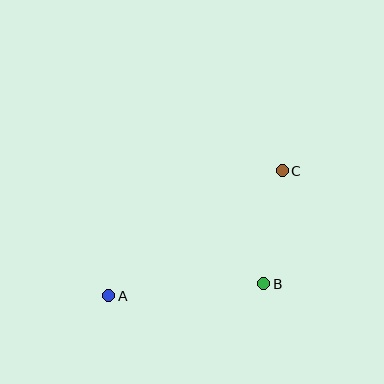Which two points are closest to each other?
Points B and C are closest to each other.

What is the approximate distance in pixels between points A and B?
The distance between A and B is approximately 156 pixels.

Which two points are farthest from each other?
Points A and C are farthest from each other.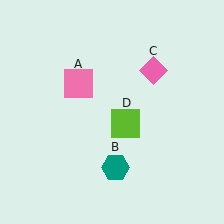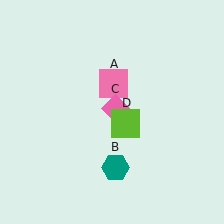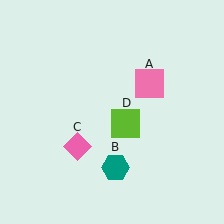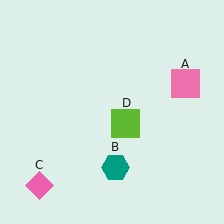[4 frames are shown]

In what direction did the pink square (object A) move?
The pink square (object A) moved right.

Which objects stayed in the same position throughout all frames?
Teal hexagon (object B) and lime square (object D) remained stationary.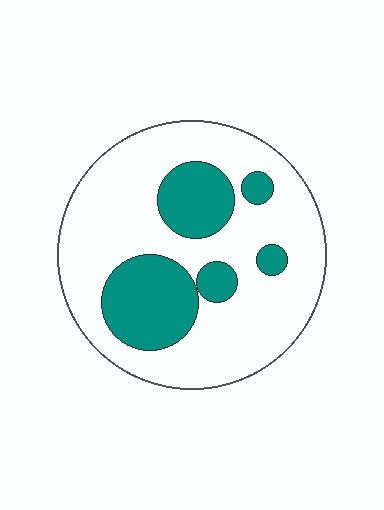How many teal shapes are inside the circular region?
5.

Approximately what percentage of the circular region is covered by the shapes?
Approximately 25%.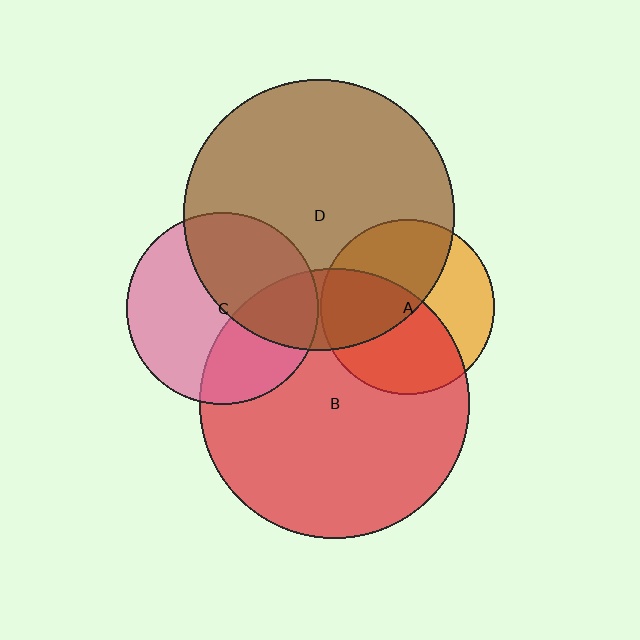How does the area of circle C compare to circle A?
Approximately 1.2 times.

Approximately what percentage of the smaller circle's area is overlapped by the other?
Approximately 55%.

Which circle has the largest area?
Circle D (brown).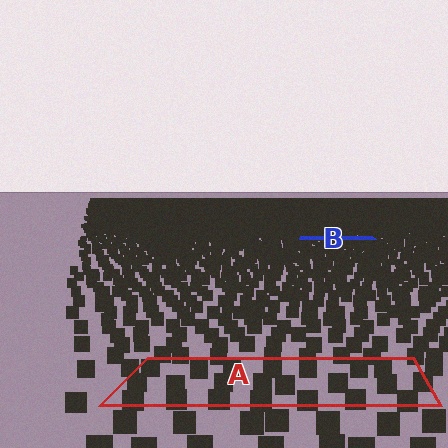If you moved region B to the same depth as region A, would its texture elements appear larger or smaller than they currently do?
They would appear larger. At a closer depth, the same texture elements are projected at a bigger on-screen size.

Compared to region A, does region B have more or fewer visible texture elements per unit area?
Region B has more texture elements per unit area — they are packed more densely because it is farther away.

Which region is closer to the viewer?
Region A is closer. The texture elements there are larger and more spread out.